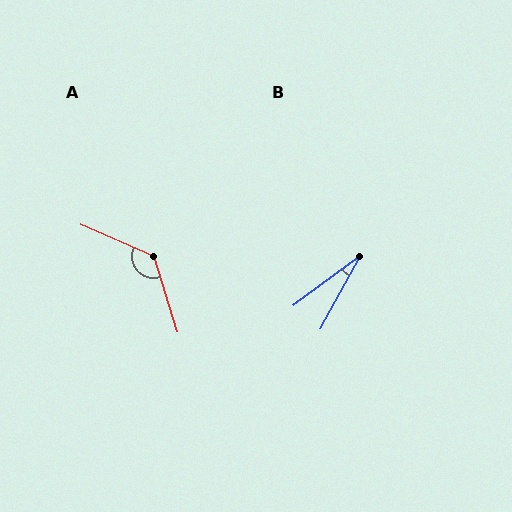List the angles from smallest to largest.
B (25°), A (131°).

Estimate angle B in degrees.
Approximately 25 degrees.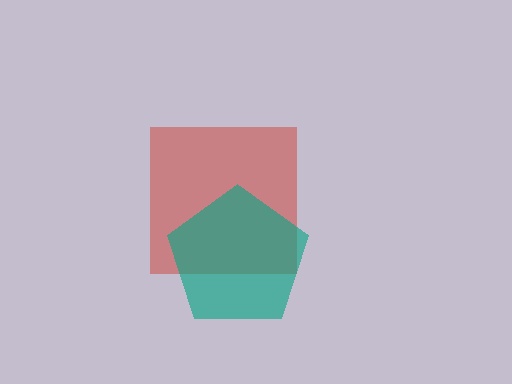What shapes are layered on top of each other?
The layered shapes are: a red square, a teal pentagon.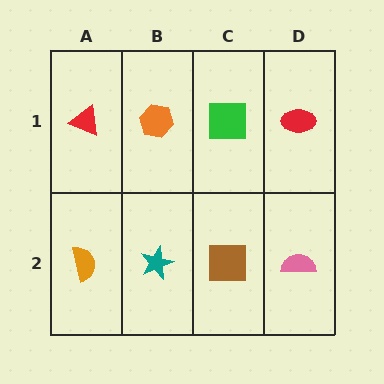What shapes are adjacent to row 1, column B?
A teal star (row 2, column B), a red triangle (row 1, column A), a green square (row 1, column C).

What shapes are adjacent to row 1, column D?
A pink semicircle (row 2, column D), a green square (row 1, column C).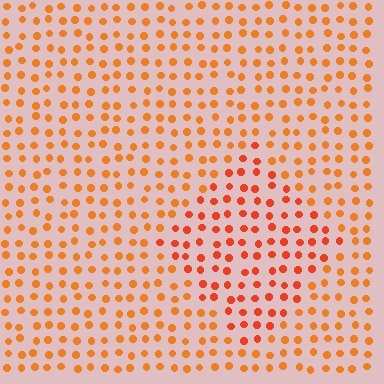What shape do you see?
I see a diamond.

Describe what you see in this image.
The image is filled with small orange elements in a uniform arrangement. A diamond-shaped region is visible where the elements are tinted to a slightly different hue, forming a subtle color boundary.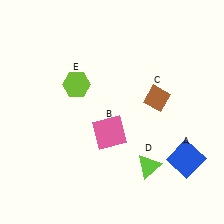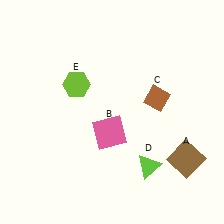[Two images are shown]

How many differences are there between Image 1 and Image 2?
There is 1 difference between the two images.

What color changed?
The square (A) changed from blue in Image 1 to brown in Image 2.